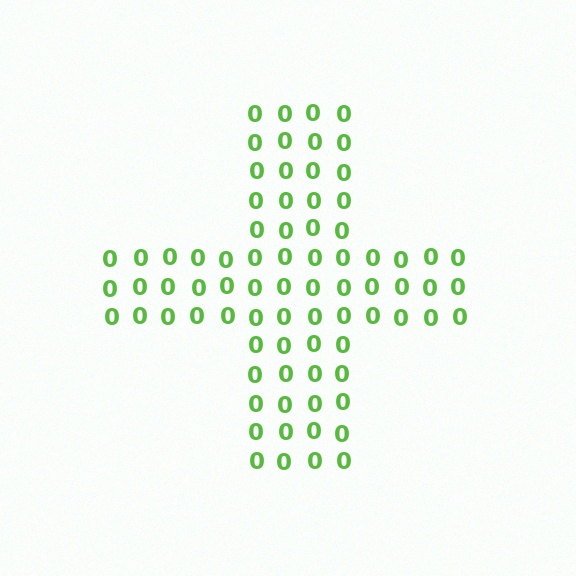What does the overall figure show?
The overall figure shows a cross.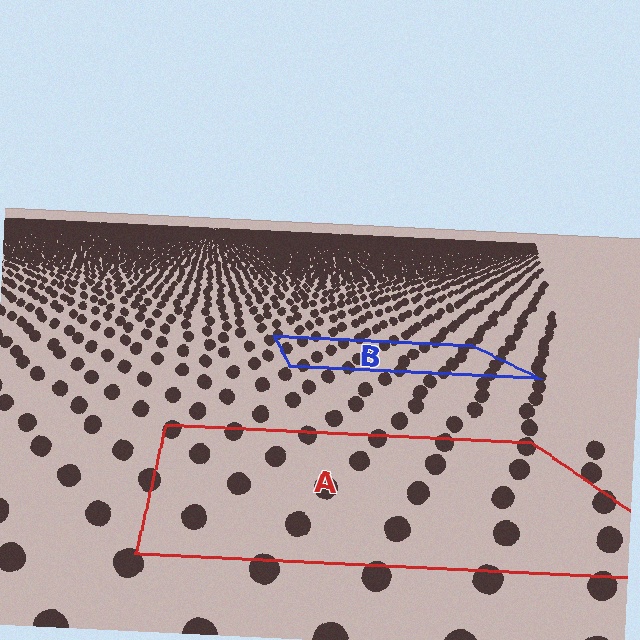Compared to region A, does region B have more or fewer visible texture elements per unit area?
Region B has more texture elements per unit area — they are packed more densely because it is farther away.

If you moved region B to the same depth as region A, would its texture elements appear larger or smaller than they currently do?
They would appear larger. At a closer depth, the same texture elements are projected at a bigger on-screen size.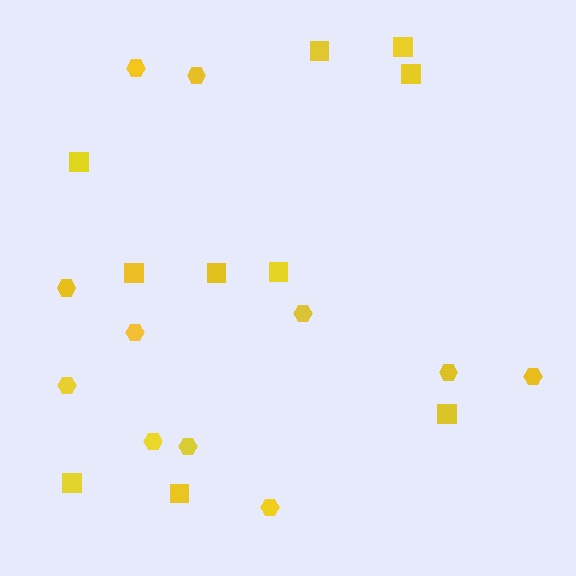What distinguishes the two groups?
There are 2 groups: one group of hexagons (11) and one group of squares (10).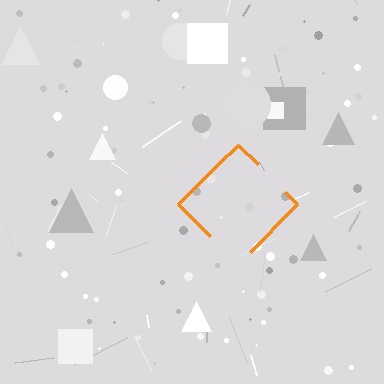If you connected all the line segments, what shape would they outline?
They would outline a diamond.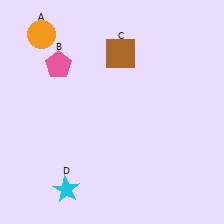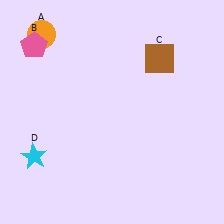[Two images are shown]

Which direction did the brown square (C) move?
The brown square (C) moved right.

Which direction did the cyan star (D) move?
The cyan star (D) moved up.